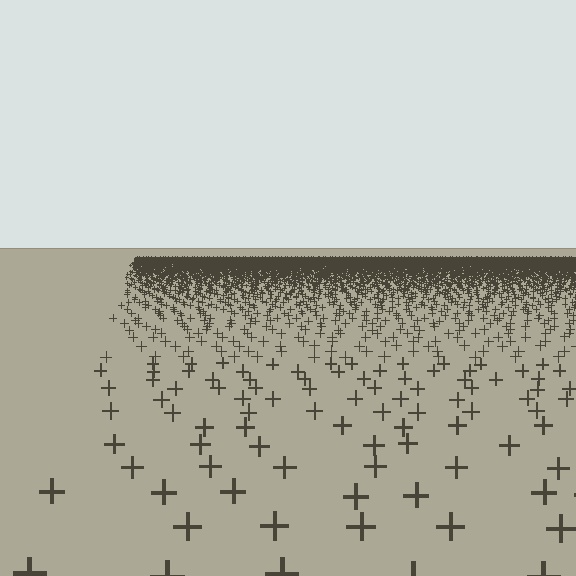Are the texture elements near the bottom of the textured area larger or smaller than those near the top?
Larger. Near the bottom, elements are closer to the viewer and appear at a bigger on-screen size.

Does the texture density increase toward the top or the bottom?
Density increases toward the top.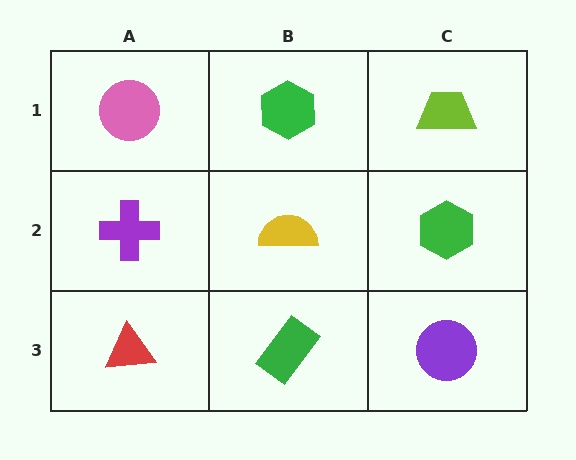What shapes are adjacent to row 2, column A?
A pink circle (row 1, column A), a red triangle (row 3, column A), a yellow semicircle (row 2, column B).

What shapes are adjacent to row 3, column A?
A purple cross (row 2, column A), a green rectangle (row 3, column B).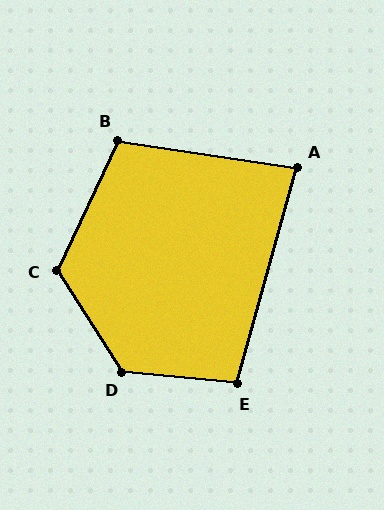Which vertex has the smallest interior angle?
A, at approximately 83 degrees.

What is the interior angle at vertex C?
Approximately 122 degrees (obtuse).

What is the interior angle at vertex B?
Approximately 107 degrees (obtuse).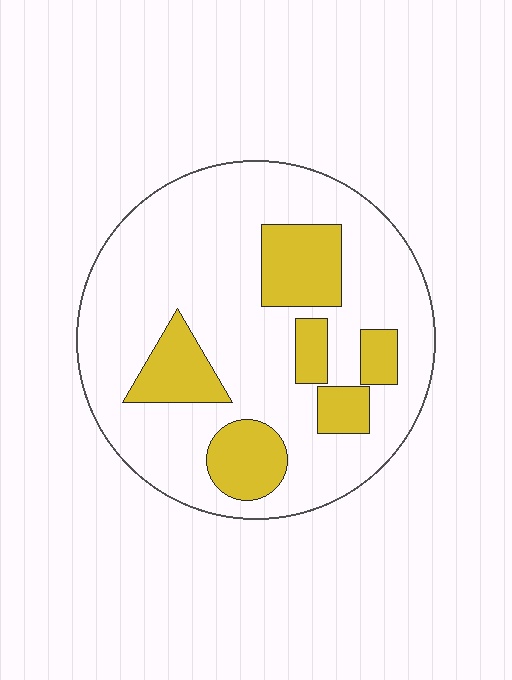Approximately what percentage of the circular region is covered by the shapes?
Approximately 25%.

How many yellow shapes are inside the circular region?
6.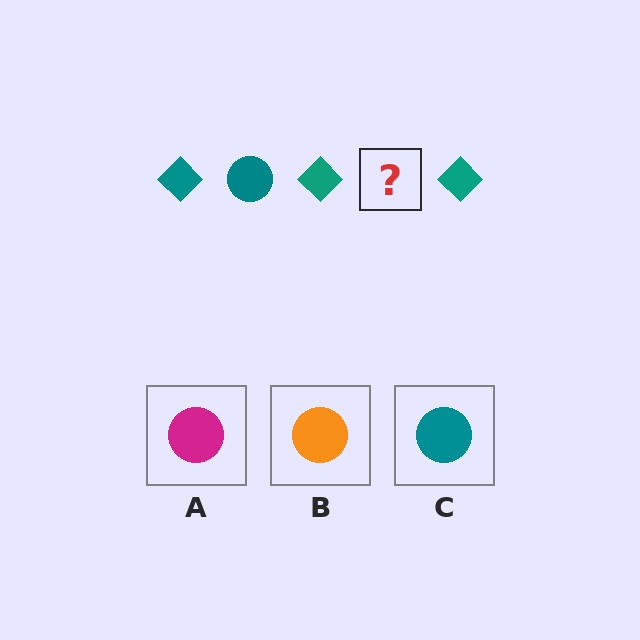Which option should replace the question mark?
Option C.